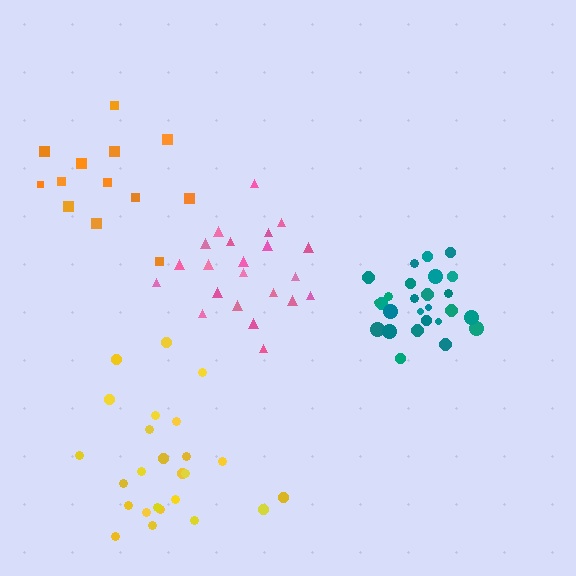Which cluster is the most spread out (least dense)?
Orange.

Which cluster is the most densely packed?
Teal.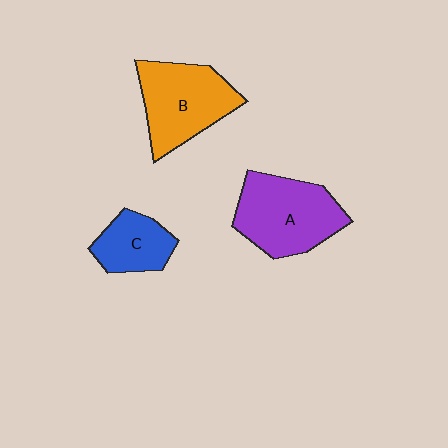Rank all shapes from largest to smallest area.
From largest to smallest: A (purple), B (orange), C (blue).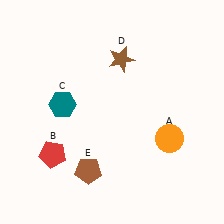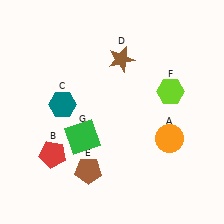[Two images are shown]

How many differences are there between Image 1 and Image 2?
There are 2 differences between the two images.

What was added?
A lime hexagon (F), a green square (G) were added in Image 2.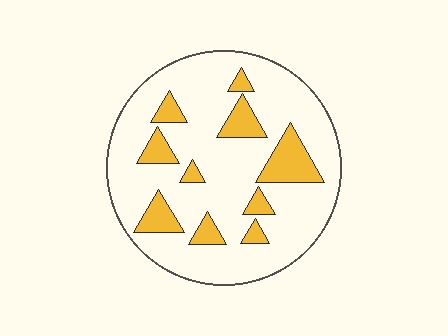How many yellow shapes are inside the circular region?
10.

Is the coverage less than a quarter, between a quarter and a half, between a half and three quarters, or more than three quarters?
Less than a quarter.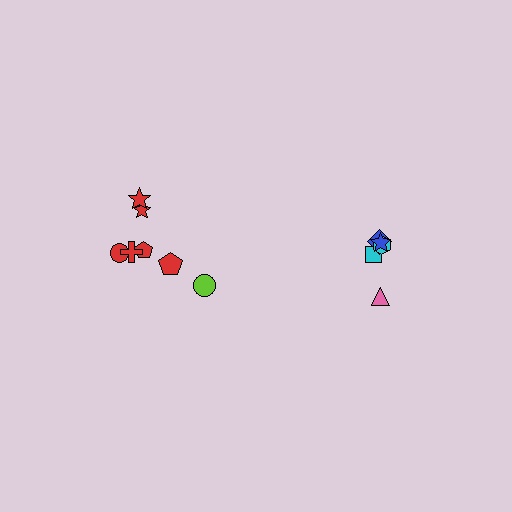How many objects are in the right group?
There are 5 objects.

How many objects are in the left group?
There are 7 objects.